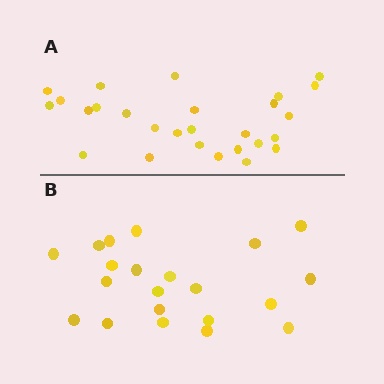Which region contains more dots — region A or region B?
Region A (the top region) has more dots.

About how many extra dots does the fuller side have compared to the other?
Region A has about 6 more dots than region B.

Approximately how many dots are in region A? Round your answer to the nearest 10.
About 30 dots. (The exact count is 27, which rounds to 30.)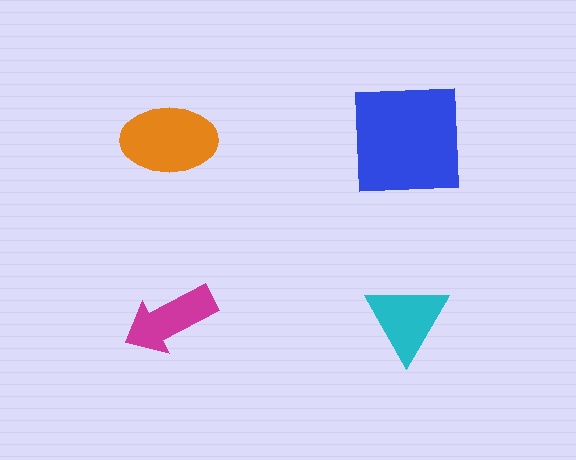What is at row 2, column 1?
A magenta arrow.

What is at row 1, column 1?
An orange ellipse.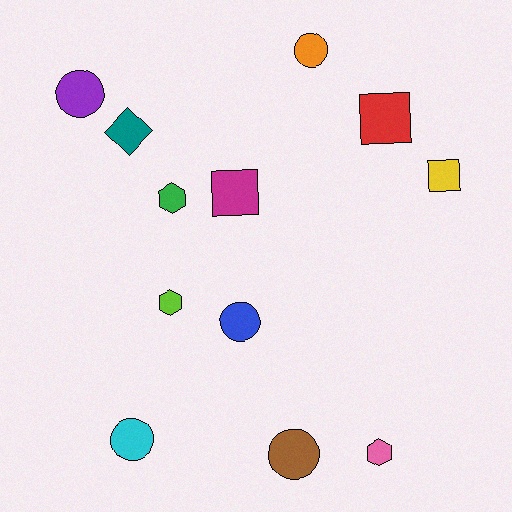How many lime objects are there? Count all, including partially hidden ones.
There is 1 lime object.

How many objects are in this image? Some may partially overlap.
There are 12 objects.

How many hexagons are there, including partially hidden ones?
There are 3 hexagons.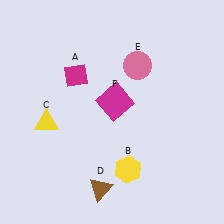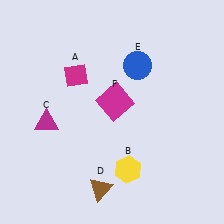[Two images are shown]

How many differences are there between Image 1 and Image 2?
There are 2 differences between the two images.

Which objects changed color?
C changed from yellow to magenta. E changed from pink to blue.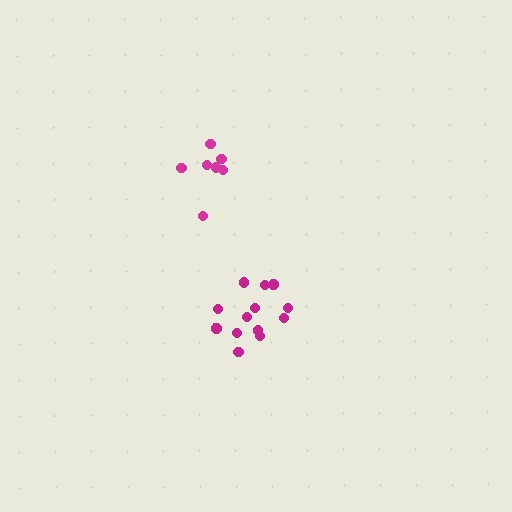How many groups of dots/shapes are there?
There are 2 groups.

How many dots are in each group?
Group 1: 7 dots, Group 2: 13 dots (20 total).